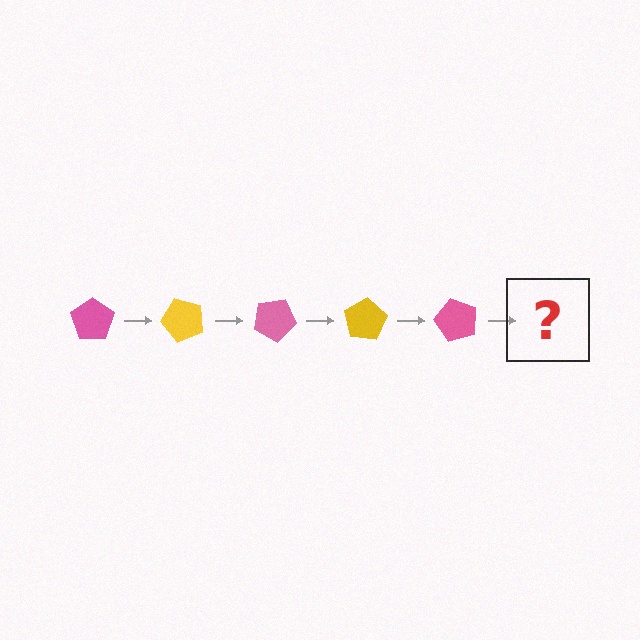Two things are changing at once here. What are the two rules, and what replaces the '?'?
The two rules are that it rotates 50 degrees each step and the color cycles through pink and yellow. The '?' should be a yellow pentagon, rotated 250 degrees from the start.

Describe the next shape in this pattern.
It should be a yellow pentagon, rotated 250 degrees from the start.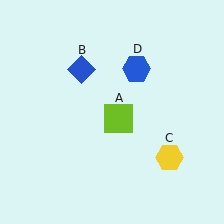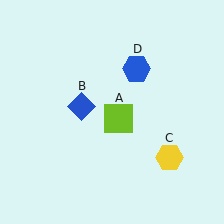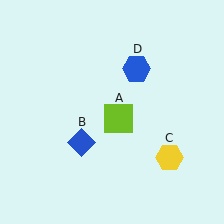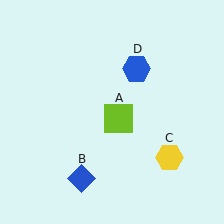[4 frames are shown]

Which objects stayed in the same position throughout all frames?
Lime square (object A) and yellow hexagon (object C) and blue hexagon (object D) remained stationary.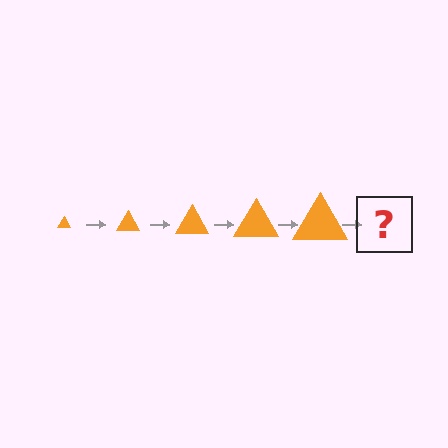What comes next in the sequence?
The next element should be an orange triangle, larger than the previous one.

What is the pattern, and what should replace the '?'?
The pattern is that the triangle gets progressively larger each step. The '?' should be an orange triangle, larger than the previous one.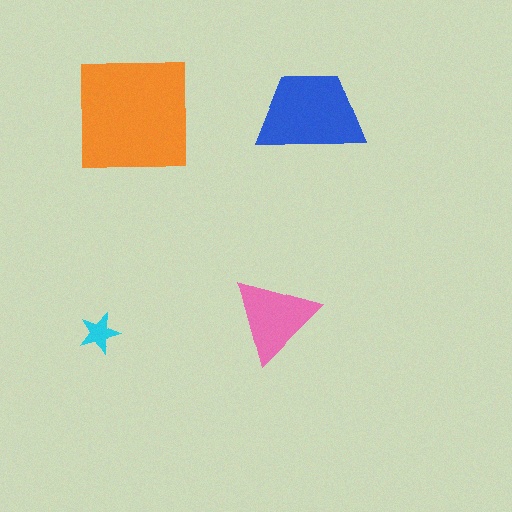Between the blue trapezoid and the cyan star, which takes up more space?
The blue trapezoid.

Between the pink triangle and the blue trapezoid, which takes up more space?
The blue trapezoid.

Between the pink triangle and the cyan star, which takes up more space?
The pink triangle.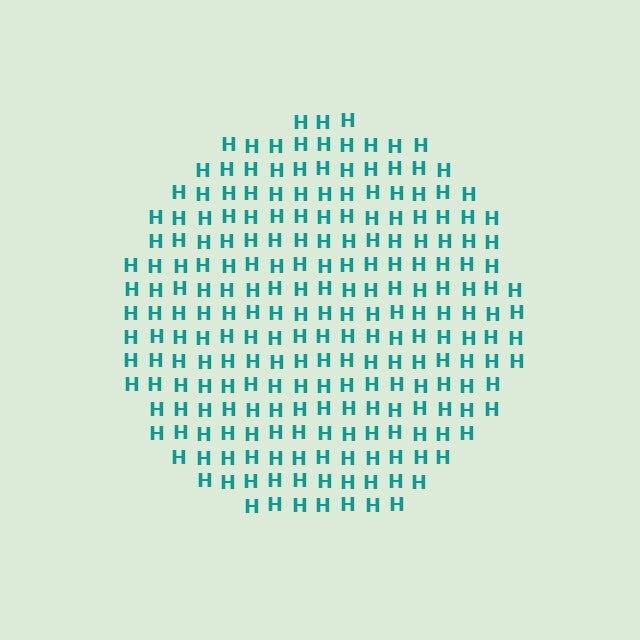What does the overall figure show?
The overall figure shows a circle.